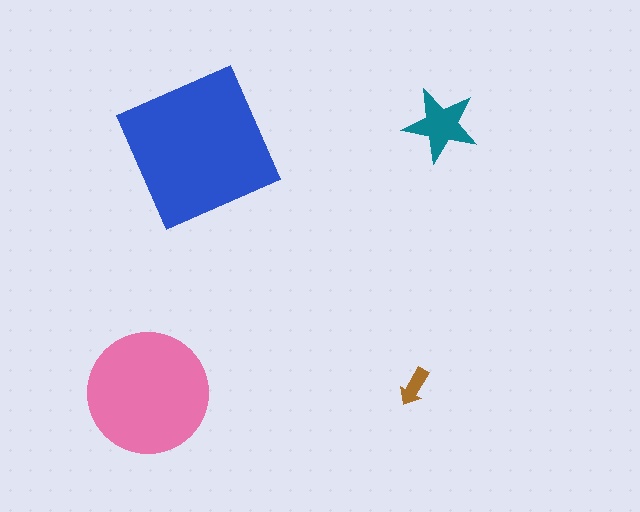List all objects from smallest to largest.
The brown arrow, the teal star, the pink circle, the blue square.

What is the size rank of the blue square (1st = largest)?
1st.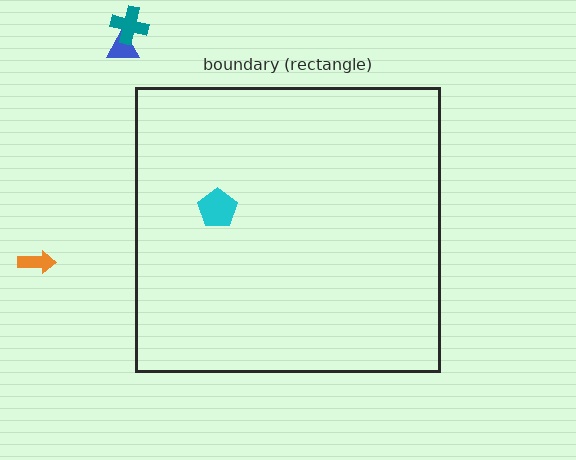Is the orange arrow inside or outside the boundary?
Outside.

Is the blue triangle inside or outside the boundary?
Outside.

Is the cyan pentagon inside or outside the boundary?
Inside.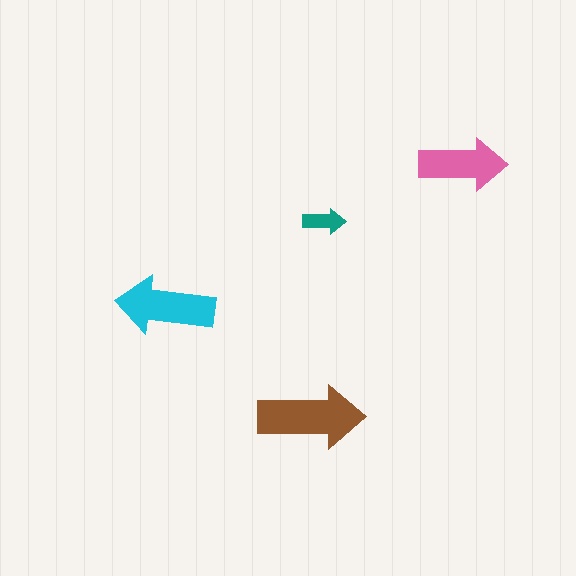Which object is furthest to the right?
The pink arrow is rightmost.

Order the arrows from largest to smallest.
the brown one, the cyan one, the pink one, the teal one.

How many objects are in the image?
There are 4 objects in the image.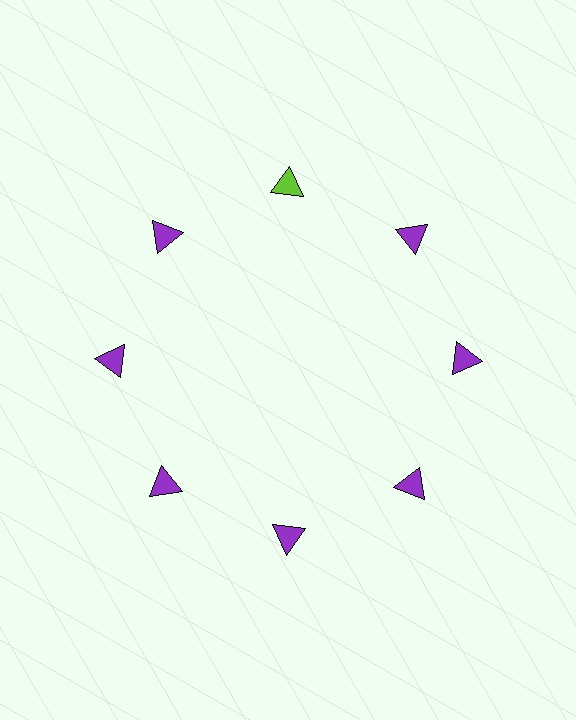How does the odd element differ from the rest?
It has a different color: lime instead of purple.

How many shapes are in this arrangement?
There are 8 shapes arranged in a ring pattern.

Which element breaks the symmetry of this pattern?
The lime triangle at roughly the 12 o'clock position breaks the symmetry. All other shapes are purple triangles.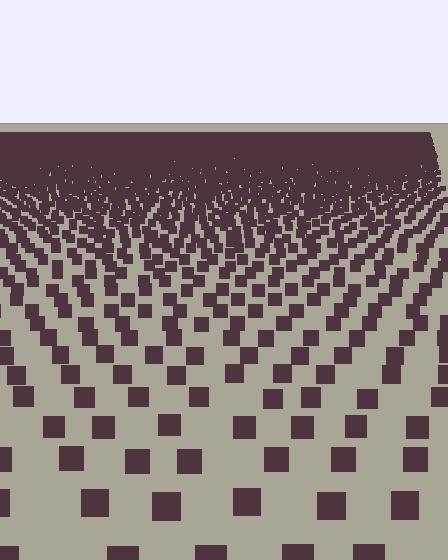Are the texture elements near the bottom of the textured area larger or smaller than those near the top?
Larger. Near the bottom, elements are closer to the viewer and appear at a bigger on-screen size.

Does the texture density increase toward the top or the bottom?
Density increases toward the top.